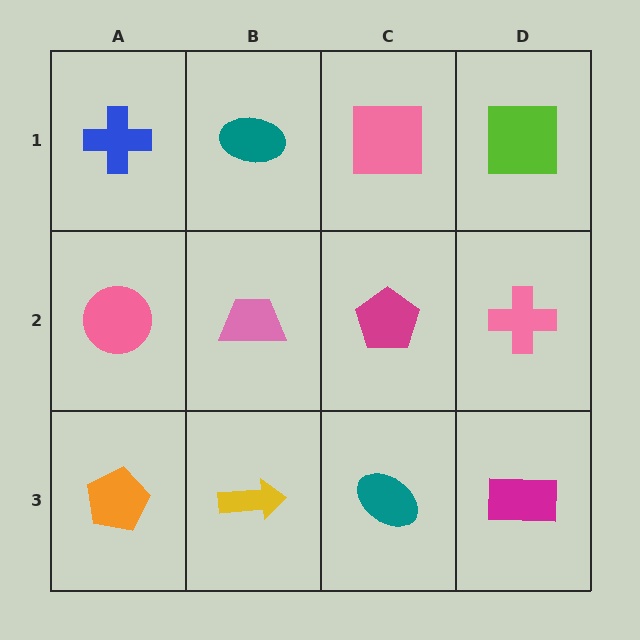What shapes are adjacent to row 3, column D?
A pink cross (row 2, column D), a teal ellipse (row 3, column C).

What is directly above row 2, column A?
A blue cross.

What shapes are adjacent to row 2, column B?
A teal ellipse (row 1, column B), a yellow arrow (row 3, column B), a pink circle (row 2, column A), a magenta pentagon (row 2, column C).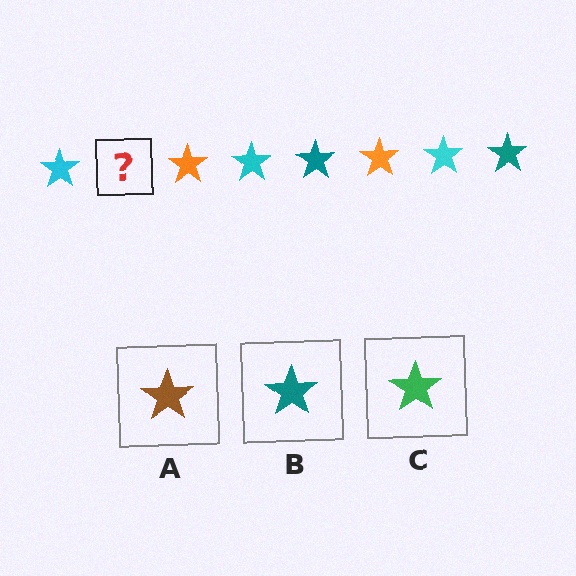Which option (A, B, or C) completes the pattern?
B.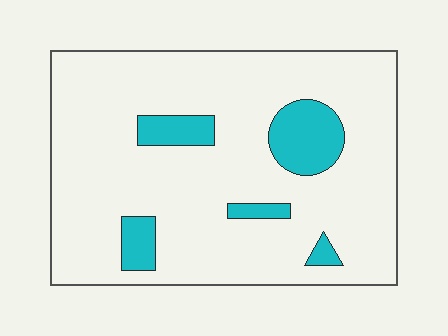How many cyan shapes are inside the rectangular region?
5.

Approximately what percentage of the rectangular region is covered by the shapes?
Approximately 15%.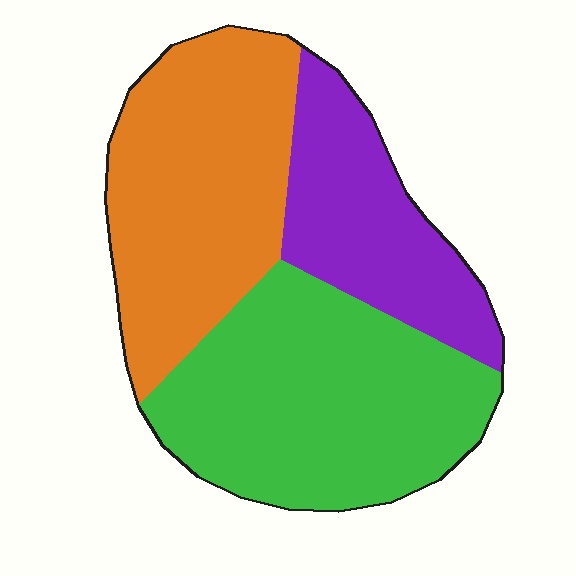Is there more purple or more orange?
Orange.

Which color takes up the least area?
Purple, at roughly 25%.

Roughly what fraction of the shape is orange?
Orange takes up about three eighths (3/8) of the shape.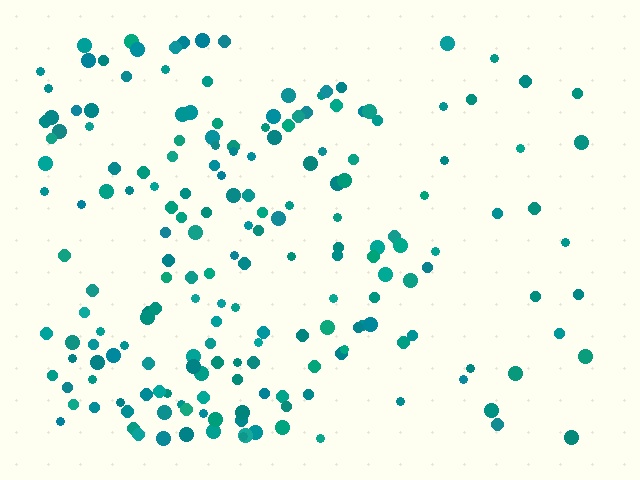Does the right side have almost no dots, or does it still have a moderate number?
Still a moderate number, just noticeably fewer than the left.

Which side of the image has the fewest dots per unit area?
The right.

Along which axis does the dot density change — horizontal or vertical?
Horizontal.